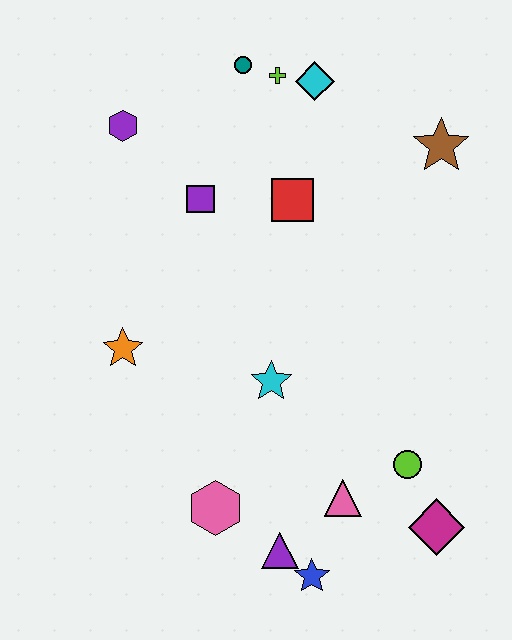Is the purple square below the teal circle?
Yes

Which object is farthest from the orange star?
The brown star is farthest from the orange star.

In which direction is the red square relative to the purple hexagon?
The red square is to the right of the purple hexagon.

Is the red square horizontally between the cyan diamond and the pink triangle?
No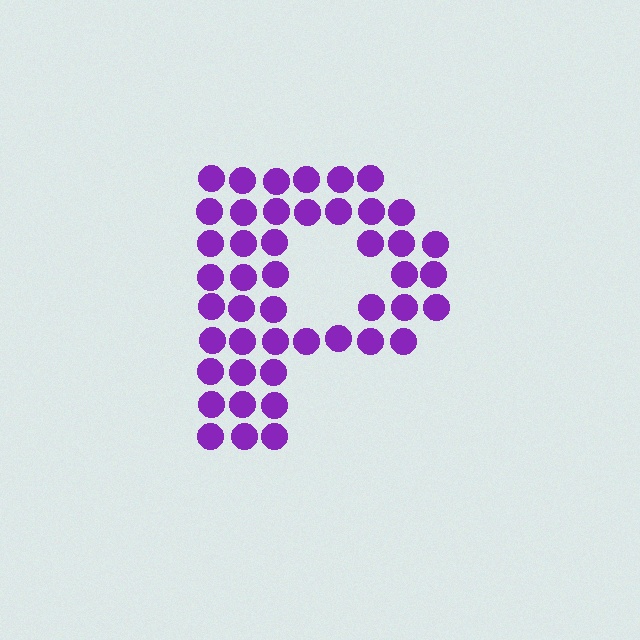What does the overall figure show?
The overall figure shows the letter P.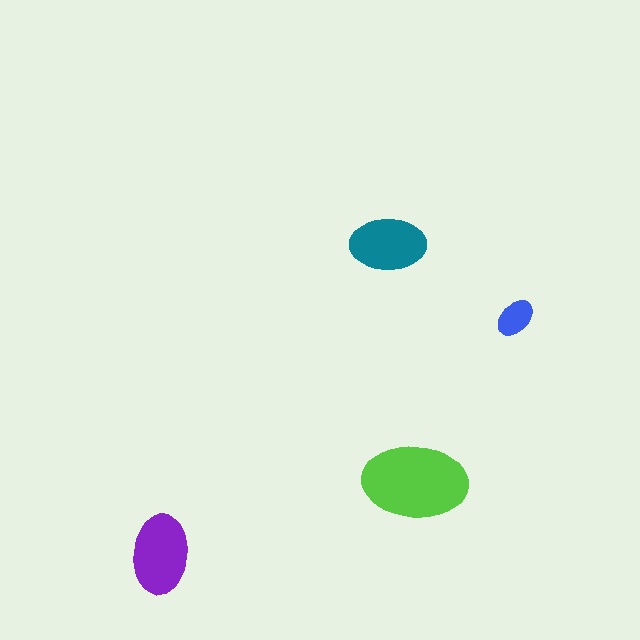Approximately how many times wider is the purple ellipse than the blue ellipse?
About 2 times wider.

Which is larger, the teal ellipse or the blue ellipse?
The teal one.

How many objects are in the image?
There are 4 objects in the image.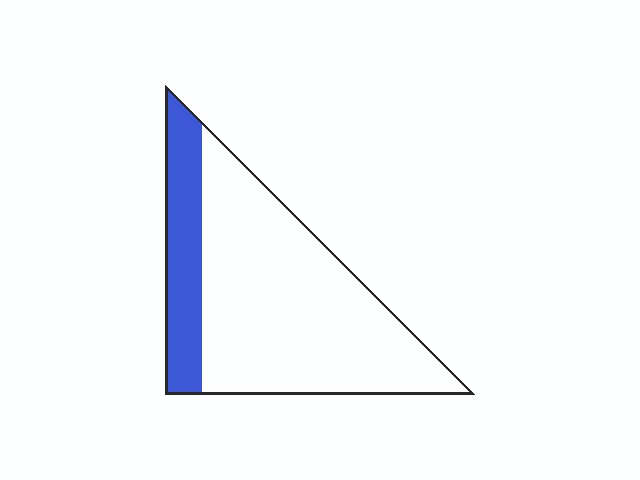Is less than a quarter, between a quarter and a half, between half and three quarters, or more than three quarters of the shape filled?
Less than a quarter.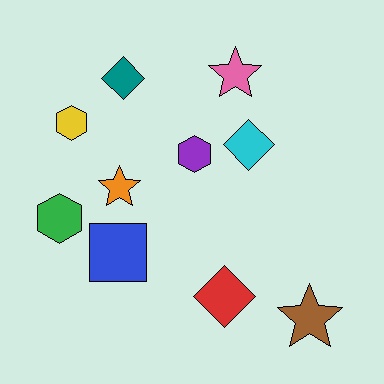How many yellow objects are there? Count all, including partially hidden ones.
There is 1 yellow object.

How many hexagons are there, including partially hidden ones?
There are 3 hexagons.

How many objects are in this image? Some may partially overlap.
There are 10 objects.